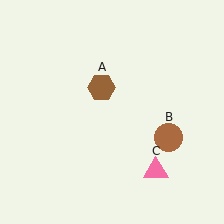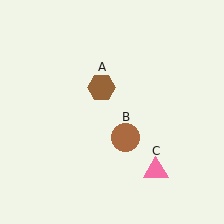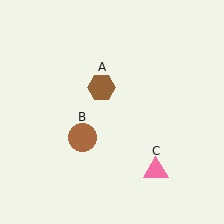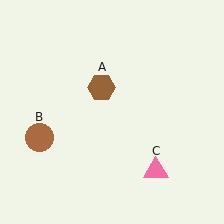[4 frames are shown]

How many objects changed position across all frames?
1 object changed position: brown circle (object B).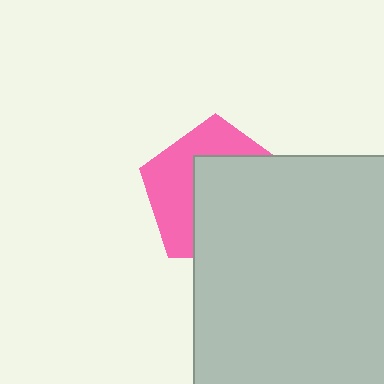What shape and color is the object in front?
The object in front is a light gray rectangle.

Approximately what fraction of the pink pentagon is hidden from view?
Roughly 57% of the pink pentagon is hidden behind the light gray rectangle.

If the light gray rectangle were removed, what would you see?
You would see the complete pink pentagon.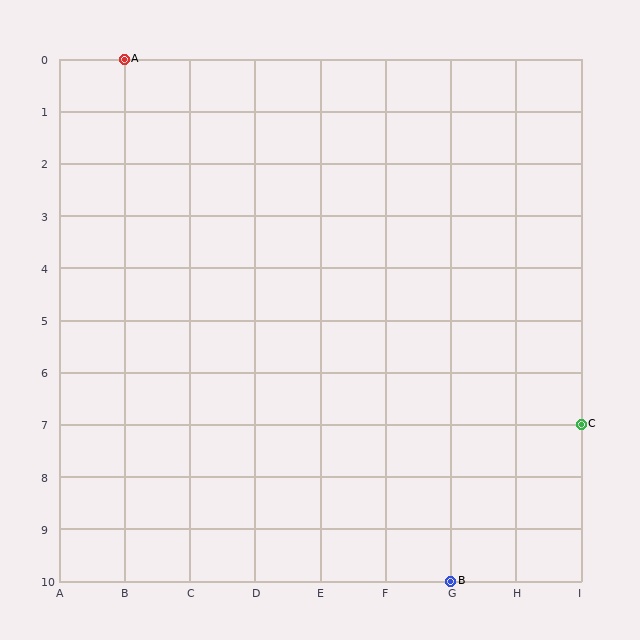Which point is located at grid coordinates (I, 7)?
Point C is at (I, 7).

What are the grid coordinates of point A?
Point A is at grid coordinates (B, 0).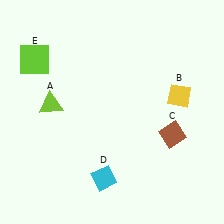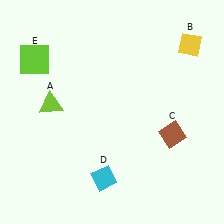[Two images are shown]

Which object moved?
The yellow diamond (B) moved up.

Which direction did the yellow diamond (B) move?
The yellow diamond (B) moved up.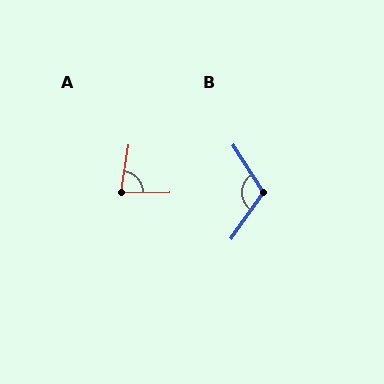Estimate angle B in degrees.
Approximately 113 degrees.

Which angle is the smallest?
A, at approximately 81 degrees.